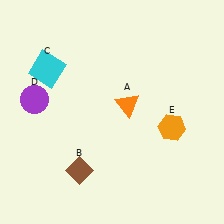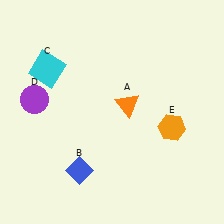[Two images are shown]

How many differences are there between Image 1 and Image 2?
There is 1 difference between the two images.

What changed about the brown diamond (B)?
In Image 1, B is brown. In Image 2, it changed to blue.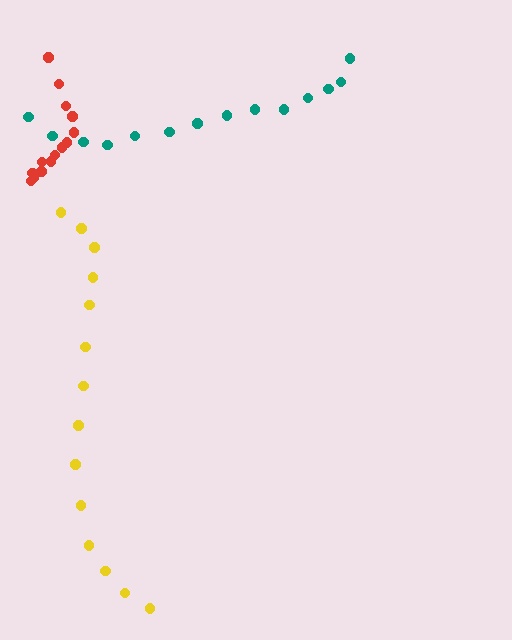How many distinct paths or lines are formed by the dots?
There are 3 distinct paths.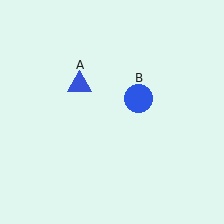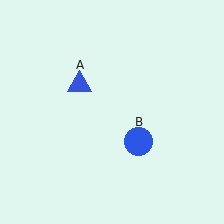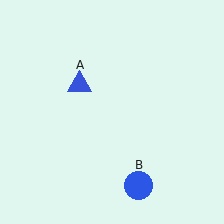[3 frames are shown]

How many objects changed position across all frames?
1 object changed position: blue circle (object B).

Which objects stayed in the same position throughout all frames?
Blue triangle (object A) remained stationary.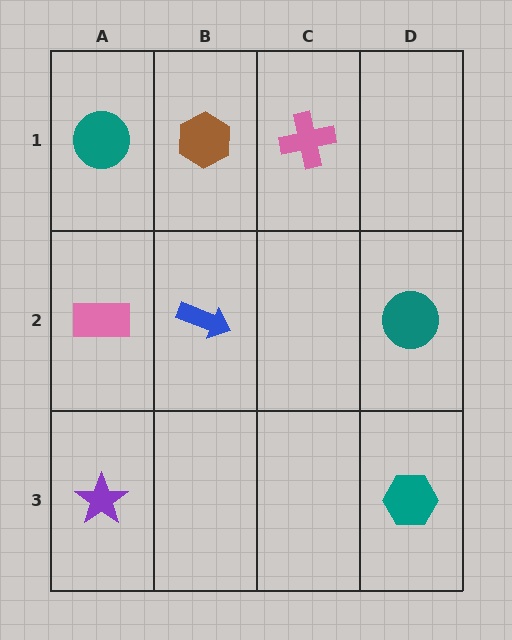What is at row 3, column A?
A purple star.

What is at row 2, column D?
A teal circle.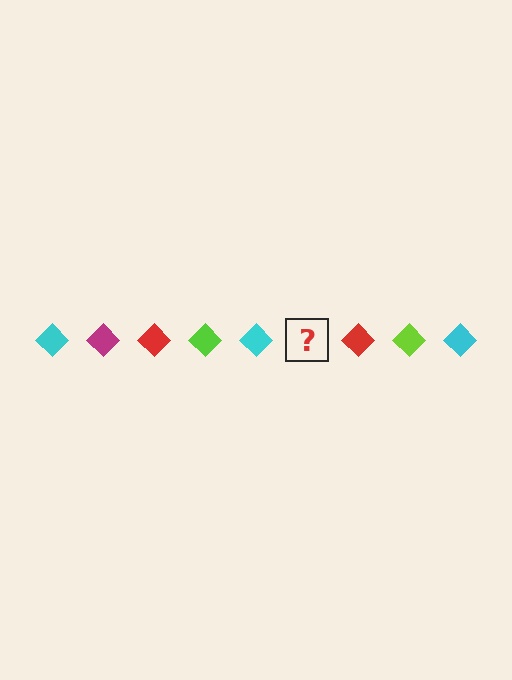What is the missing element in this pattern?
The missing element is a magenta diamond.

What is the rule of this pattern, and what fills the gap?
The rule is that the pattern cycles through cyan, magenta, red, lime diamonds. The gap should be filled with a magenta diamond.